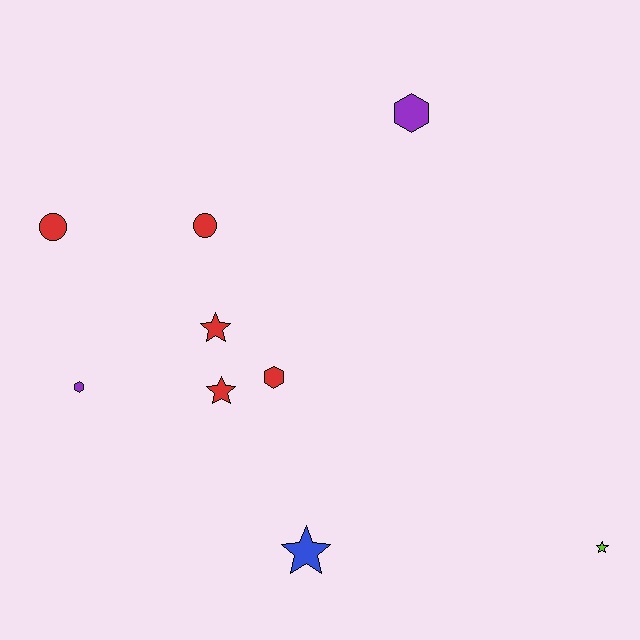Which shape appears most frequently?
Star, with 4 objects.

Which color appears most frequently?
Red, with 5 objects.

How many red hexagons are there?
There is 1 red hexagon.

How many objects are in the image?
There are 9 objects.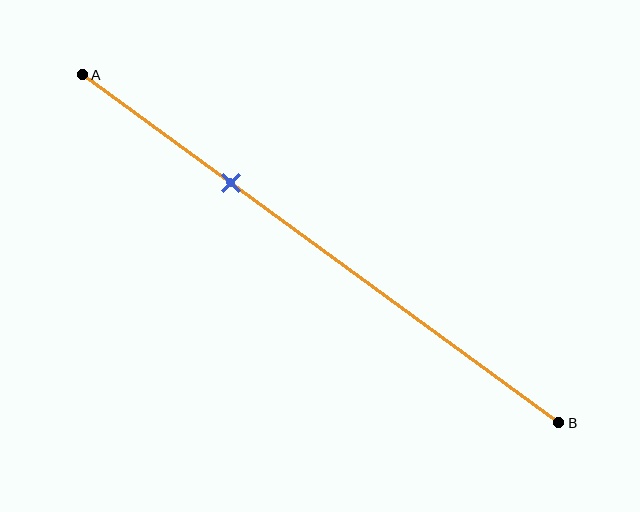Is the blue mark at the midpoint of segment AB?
No, the mark is at about 30% from A, not at the 50% midpoint.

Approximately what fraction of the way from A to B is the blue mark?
The blue mark is approximately 30% of the way from A to B.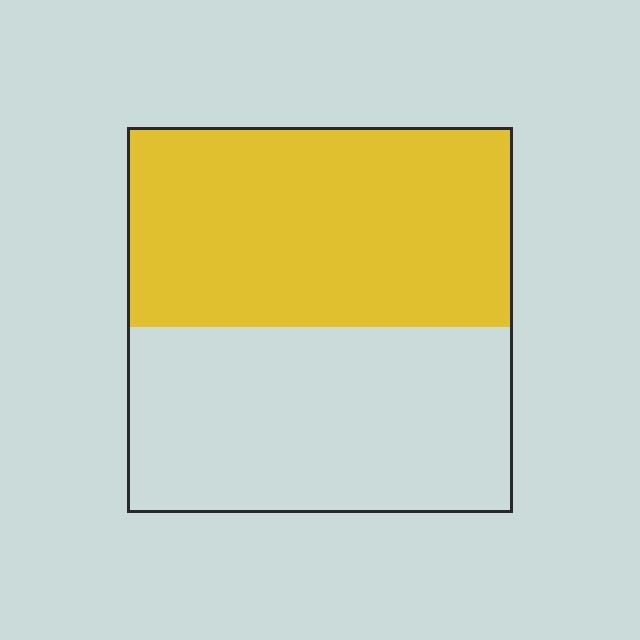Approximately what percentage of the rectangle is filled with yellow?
Approximately 50%.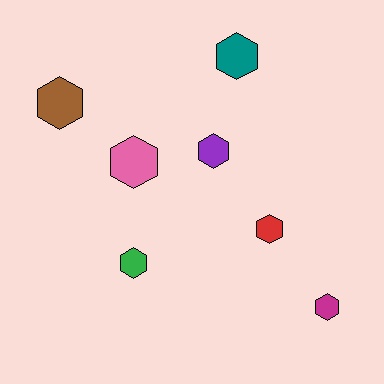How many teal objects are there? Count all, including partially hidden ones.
There is 1 teal object.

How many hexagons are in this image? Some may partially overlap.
There are 7 hexagons.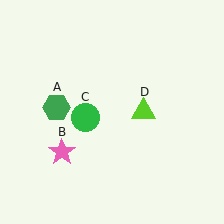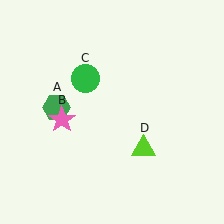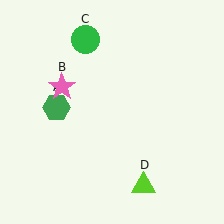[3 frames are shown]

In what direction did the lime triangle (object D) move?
The lime triangle (object D) moved down.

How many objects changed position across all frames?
3 objects changed position: pink star (object B), green circle (object C), lime triangle (object D).